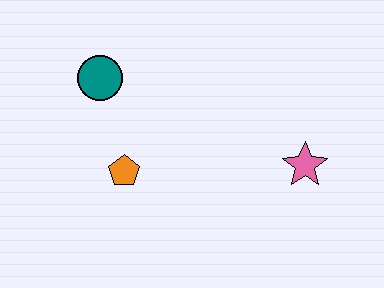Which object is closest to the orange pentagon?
The teal circle is closest to the orange pentagon.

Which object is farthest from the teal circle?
The pink star is farthest from the teal circle.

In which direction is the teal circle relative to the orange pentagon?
The teal circle is above the orange pentagon.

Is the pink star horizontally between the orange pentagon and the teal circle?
No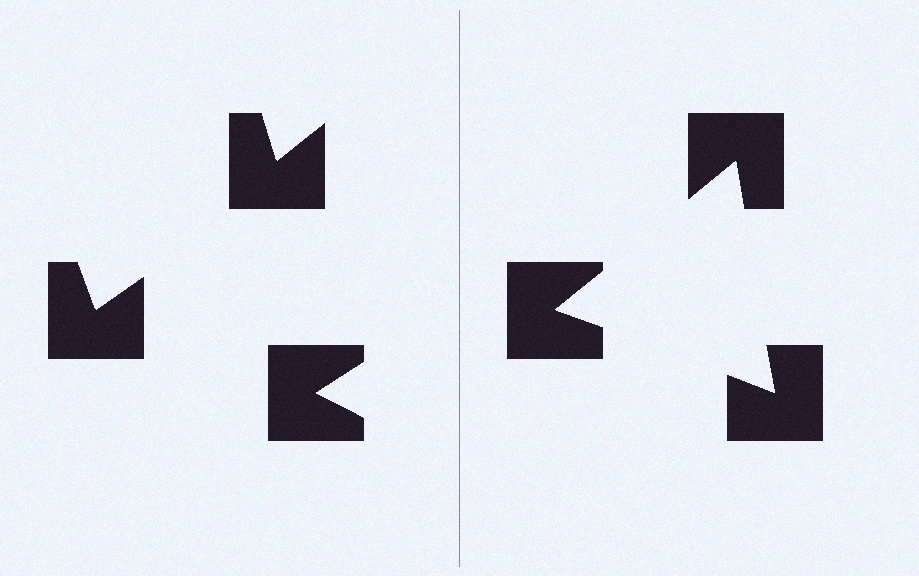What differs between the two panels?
The notched squares are positioned identically on both sides; only the wedge orientations differ. On the right they align to a triangle; on the left they are misaligned.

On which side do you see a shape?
An illusory triangle appears on the right side. On the left side the wedge cuts are rotated, so no coherent shape forms.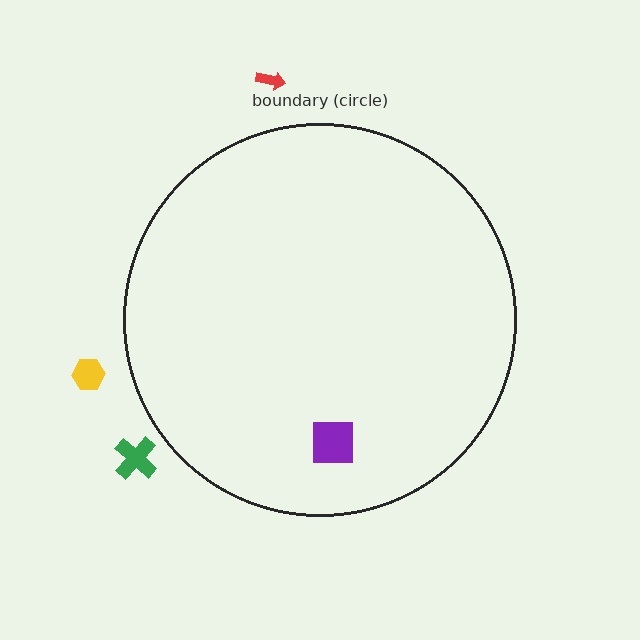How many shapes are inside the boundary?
1 inside, 3 outside.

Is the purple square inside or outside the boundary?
Inside.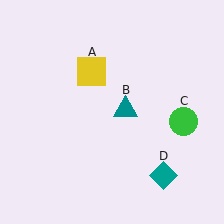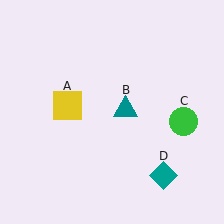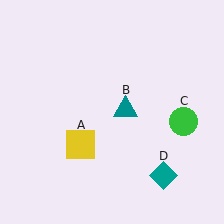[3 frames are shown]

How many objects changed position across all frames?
1 object changed position: yellow square (object A).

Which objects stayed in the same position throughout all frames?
Teal triangle (object B) and green circle (object C) and teal diamond (object D) remained stationary.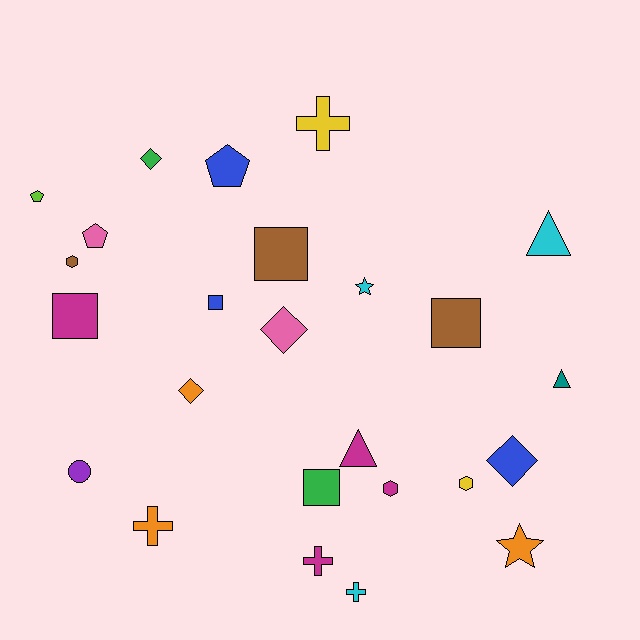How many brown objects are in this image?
There are 3 brown objects.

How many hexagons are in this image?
There are 3 hexagons.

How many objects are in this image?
There are 25 objects.